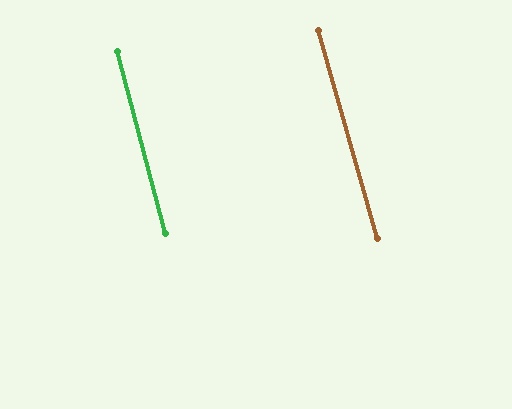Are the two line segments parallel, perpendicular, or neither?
Parallel — their directions differ by only 0.8°.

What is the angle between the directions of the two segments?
Approximately 1 degree.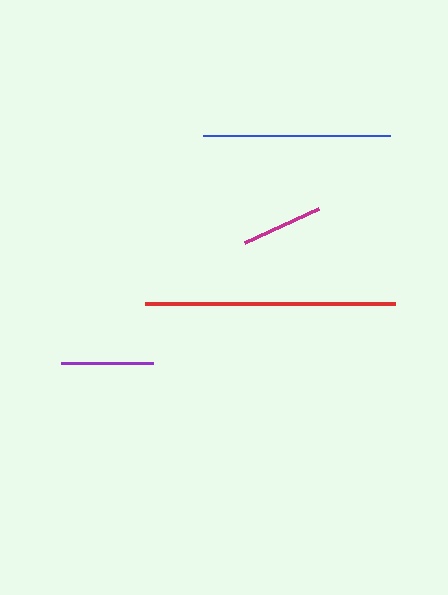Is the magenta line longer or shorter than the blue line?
The blue line is longer than the magenta line.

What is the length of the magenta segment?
The magenta segment is approximately 82 pixels long.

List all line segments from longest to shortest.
From longest to shortest: red, blue, purple, magenta.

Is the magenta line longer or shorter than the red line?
The red line is longer than the magenta line.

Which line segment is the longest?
The red line is the longest at approximately 250 pixels.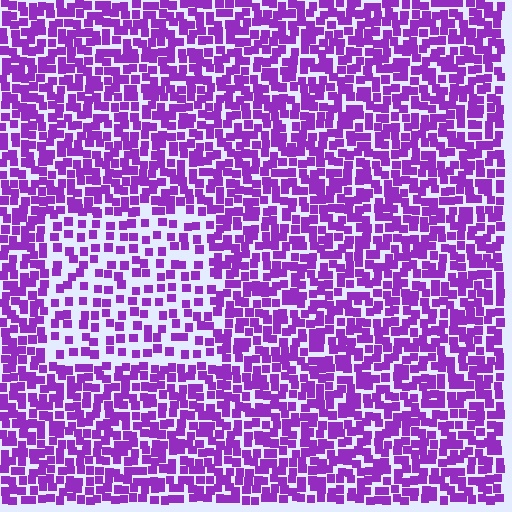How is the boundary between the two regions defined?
The boundary is defined by a change in element density (approximately 1.9x ratio). All elements are the same color, size, and shape.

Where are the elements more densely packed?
The elements are more densely packed outside the rectangle boundary.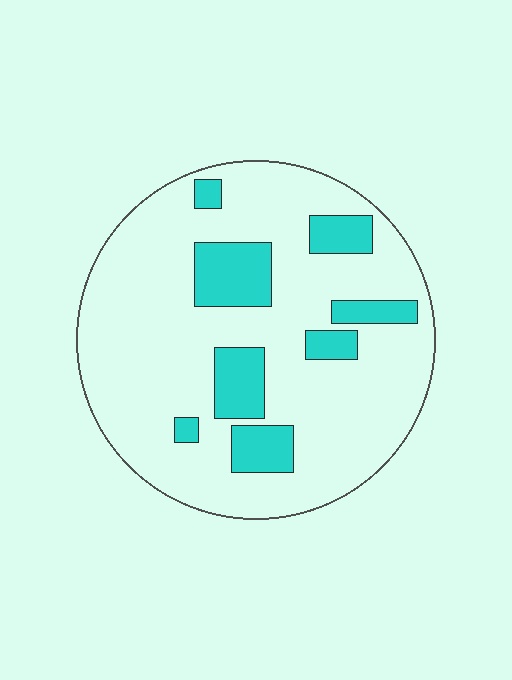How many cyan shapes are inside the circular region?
8.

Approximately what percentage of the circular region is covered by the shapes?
Approximately 20%.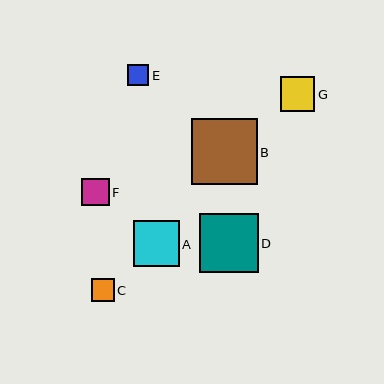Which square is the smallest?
Square E is the smallest with a size of approximately 21 pixels.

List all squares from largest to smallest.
From largest to smallest: B, D, A, G, F, C, E.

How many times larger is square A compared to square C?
Square A is approximately 2.0 times the size of square C.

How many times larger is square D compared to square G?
Square D is approximately 1.7 times the size of square G.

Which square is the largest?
Square B is the largest with a size of approximately 65 pixels.